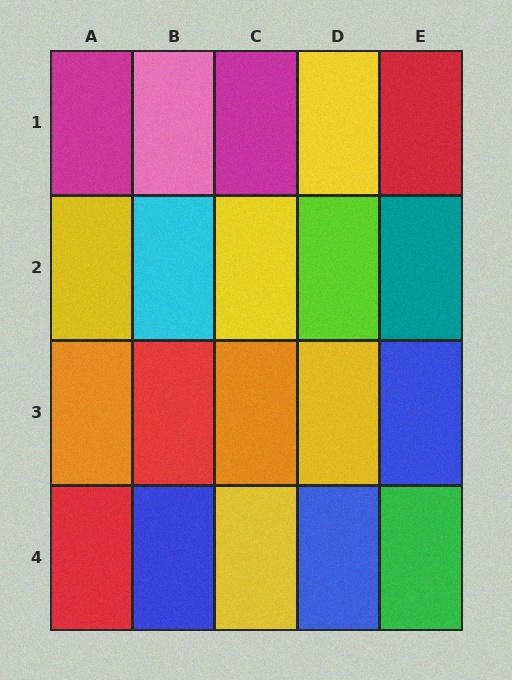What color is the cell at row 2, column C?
Yellow.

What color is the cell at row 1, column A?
Magenta.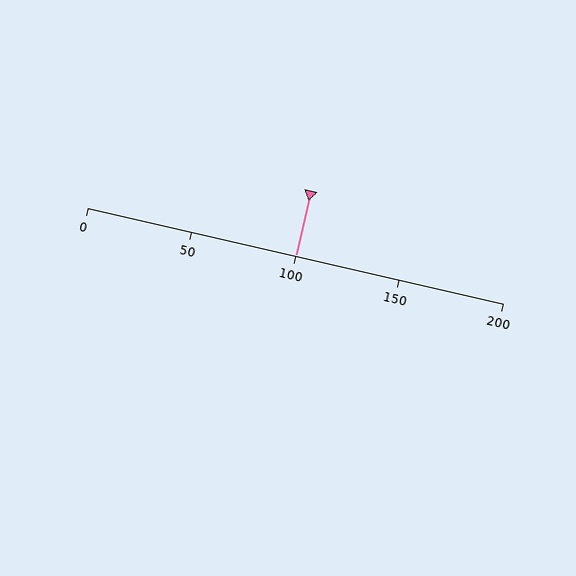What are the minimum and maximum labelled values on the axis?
The axis runs from 0 to 200.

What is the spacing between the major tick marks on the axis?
The major ticks are spaced 50 apart.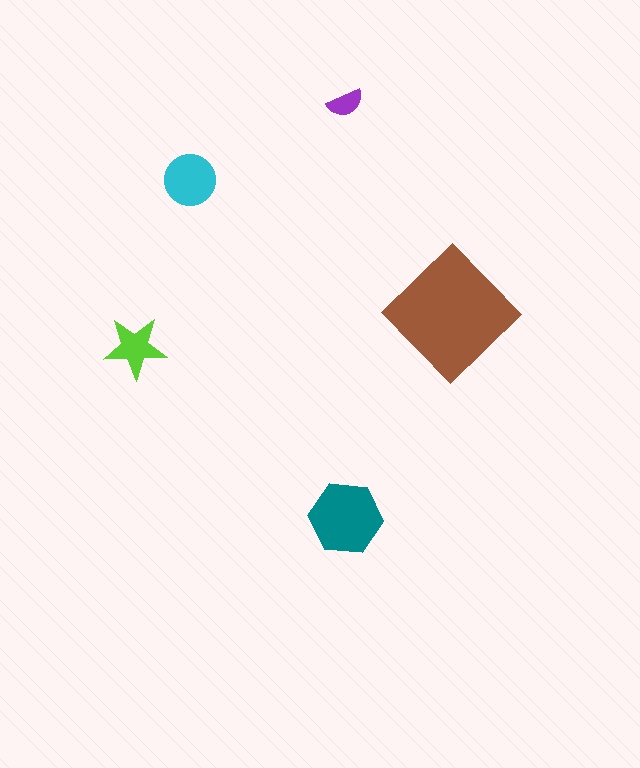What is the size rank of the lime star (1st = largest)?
4th.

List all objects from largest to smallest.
The brown diamond, the teal hexagon, the cyan circle, the lime star, the purple semicircle.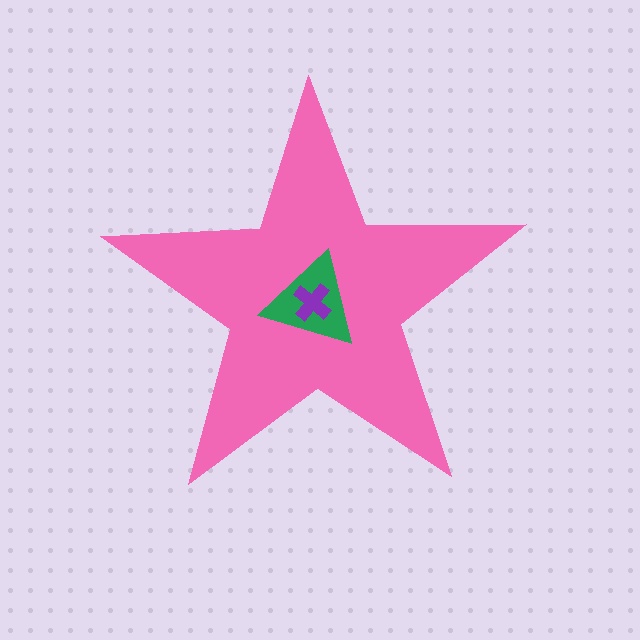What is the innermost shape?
The purple cross.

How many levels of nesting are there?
3.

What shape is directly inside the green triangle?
The purple cross.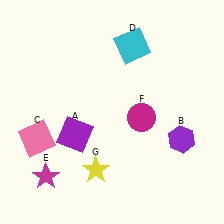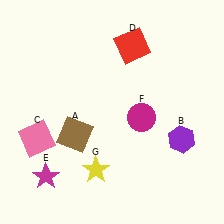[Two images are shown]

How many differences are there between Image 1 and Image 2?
There are 2 differences between the two images.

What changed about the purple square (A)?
In Image 1, A is purple. In Image 2, it changed to brown.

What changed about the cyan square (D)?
In Image 1, D is cyan. In Image 2, it changed to red.